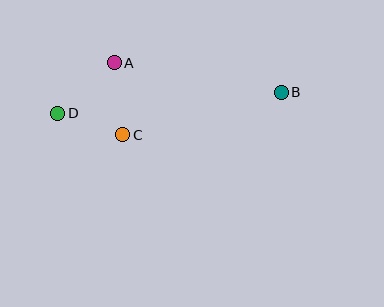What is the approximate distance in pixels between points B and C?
The distance between B and C is approximately 164 pixels.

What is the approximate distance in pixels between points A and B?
The distance between A and B is approximately 170 pixels.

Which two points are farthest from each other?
Points B and D are farthest from each other.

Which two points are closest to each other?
Points C and D are closest to each other.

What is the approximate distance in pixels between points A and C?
The distance between A and C is approximately 72 pixels.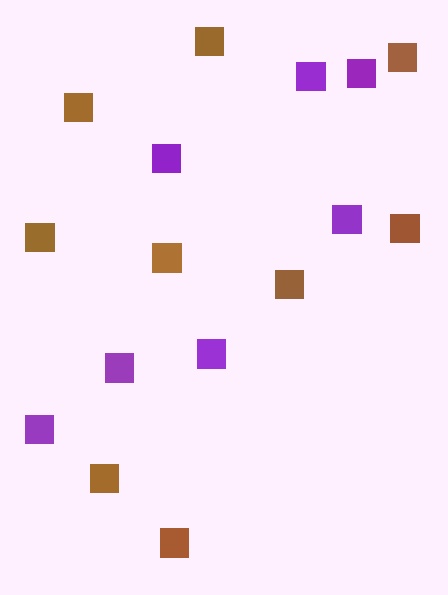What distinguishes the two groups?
There are 2 groups: one group of purple squares (7) and one group of brown squares (9).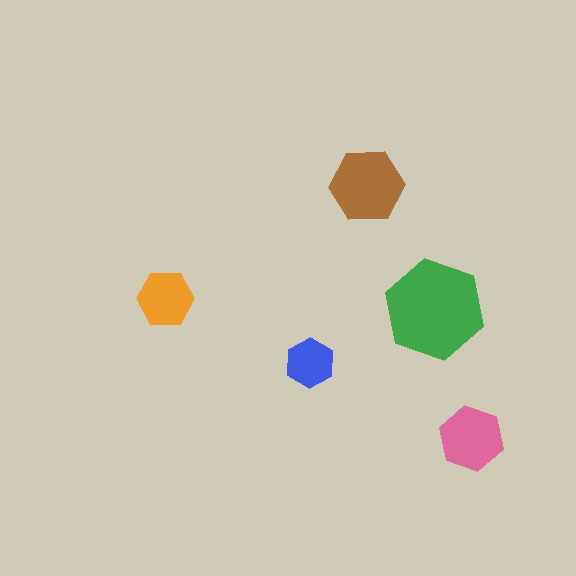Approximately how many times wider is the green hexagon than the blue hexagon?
About 2 times wider.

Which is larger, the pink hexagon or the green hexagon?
The green one.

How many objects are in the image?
There are 5 objects in the image.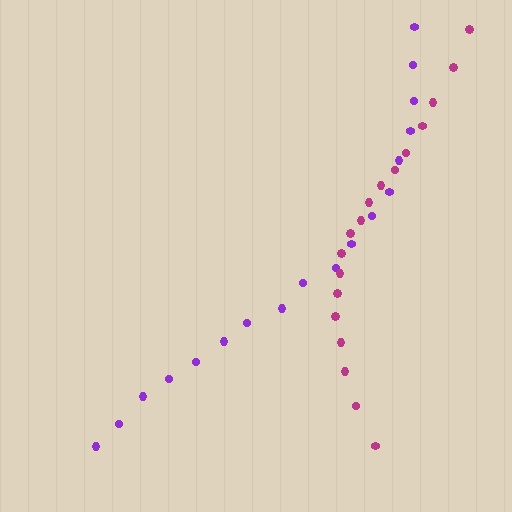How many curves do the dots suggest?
There are 2 distinct paths.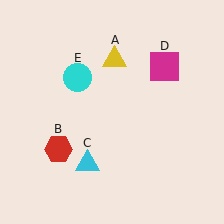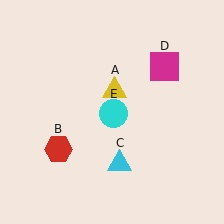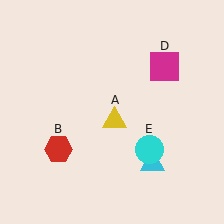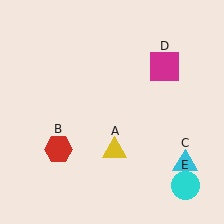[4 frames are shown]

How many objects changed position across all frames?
3 objects changed position: yellow triangle (object A), cyan triangle (object C), cyan circle (object E).